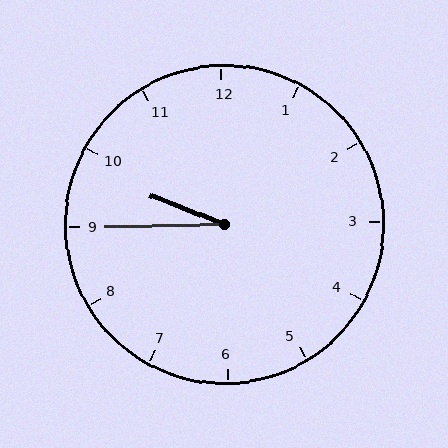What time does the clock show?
9:45.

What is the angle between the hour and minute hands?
Approximately 22 degrees.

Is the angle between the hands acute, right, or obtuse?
It is acute.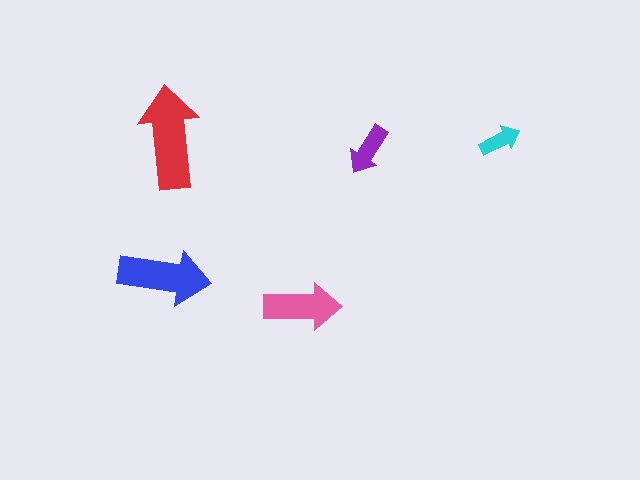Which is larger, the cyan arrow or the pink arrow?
The pink one.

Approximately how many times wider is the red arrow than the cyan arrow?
About 2.5 times wider.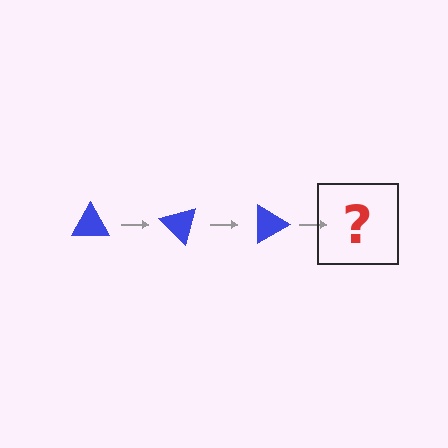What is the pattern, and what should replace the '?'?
The pattern is that the triangle rotates 45 degrees each step. The '?' should be a blue triangle rotated 135 degrees.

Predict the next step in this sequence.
The next step is a blue triangle rotated 135 degrees.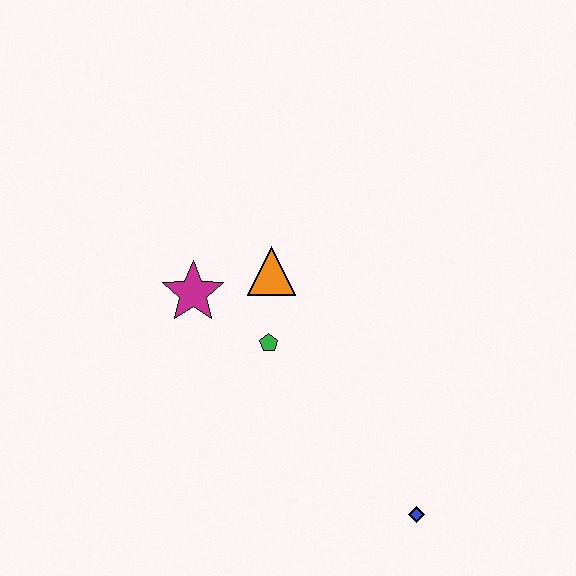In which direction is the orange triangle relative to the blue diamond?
The orange triangle is above the blue diamond.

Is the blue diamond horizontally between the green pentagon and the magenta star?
No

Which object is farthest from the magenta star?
The blue diamond is farthest from the magenta star.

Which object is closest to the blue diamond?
The green pentagon is closest to the blue diamond.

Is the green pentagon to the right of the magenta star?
Yes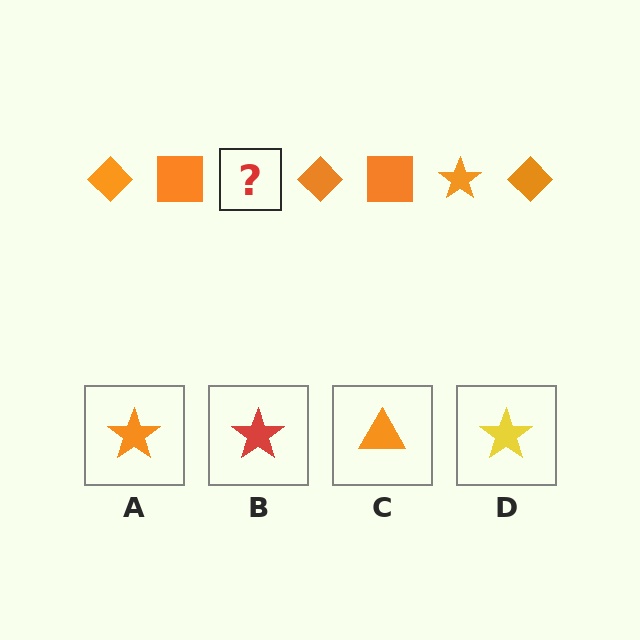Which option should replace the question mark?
Option A.